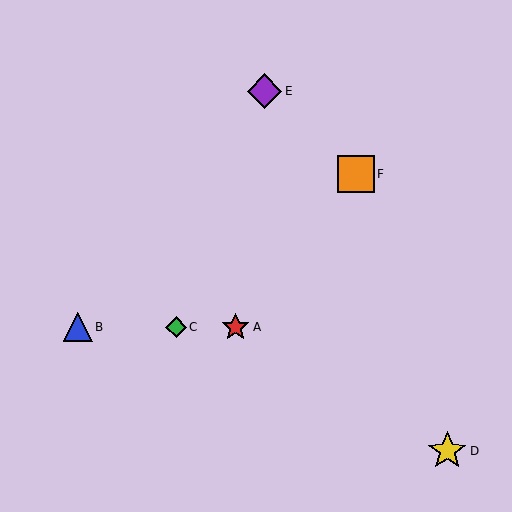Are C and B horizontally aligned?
Yes, both are at y≈327.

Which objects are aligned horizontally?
Objects A, B, C are aligned horizontally.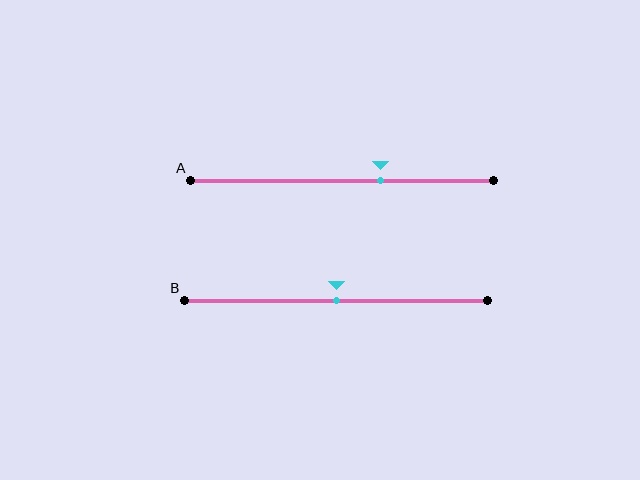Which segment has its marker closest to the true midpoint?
Segment B has its marker closest to the true midpoint.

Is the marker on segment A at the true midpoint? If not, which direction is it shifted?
No, the marker on segment A is shifted to the right by about 13% of the segment length.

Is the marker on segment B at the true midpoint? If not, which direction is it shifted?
Yes, the marker on segment B is at the true midpoint.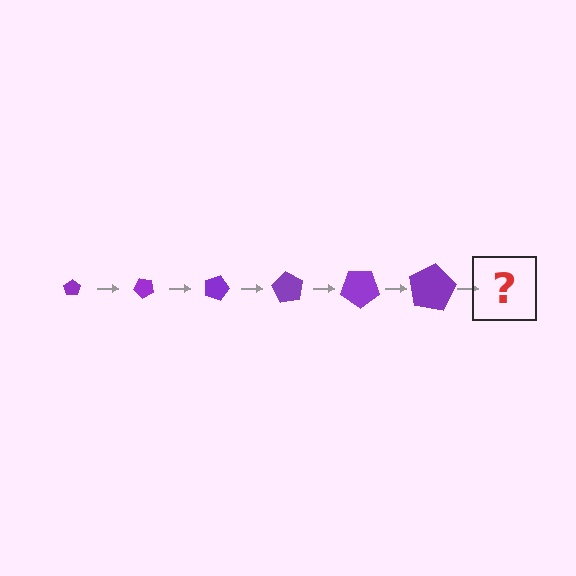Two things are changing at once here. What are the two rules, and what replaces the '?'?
The two rules are that the pentagon grows larger each step and it rotates 45 degrees each step. The '?' should be a pentagon, larger than the previous one and rotated 270 degrees from the start.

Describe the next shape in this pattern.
It should be a pentagon, larger than the previous one and rotated 270 degrees from the start.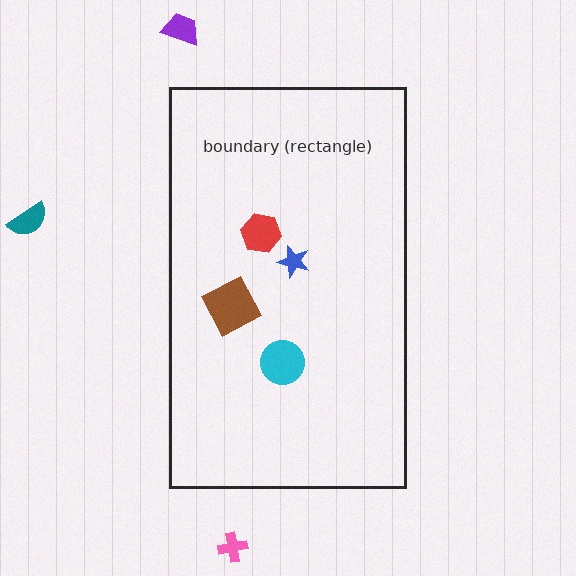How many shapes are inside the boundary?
4 inside, 3 outside.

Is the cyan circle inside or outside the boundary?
Inside.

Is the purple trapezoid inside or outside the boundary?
Outside.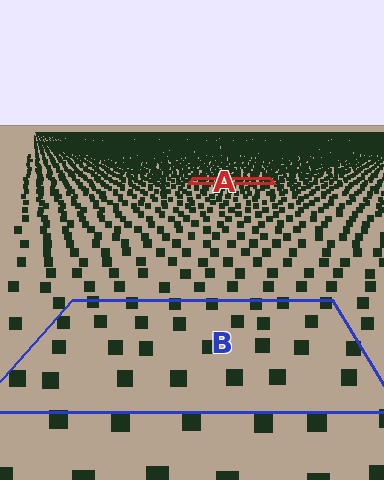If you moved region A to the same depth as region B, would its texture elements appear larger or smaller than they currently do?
They would appear larger. At a closer depth, the same texture elements are projected at a bigger on-screen size.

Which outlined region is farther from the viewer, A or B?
Region A is farther from the viewer — the texture elements inside it appear smaller and more densely packed.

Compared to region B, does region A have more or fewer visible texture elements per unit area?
Region A has more texture elements per unit area — they are packed more densely because it is farther away.